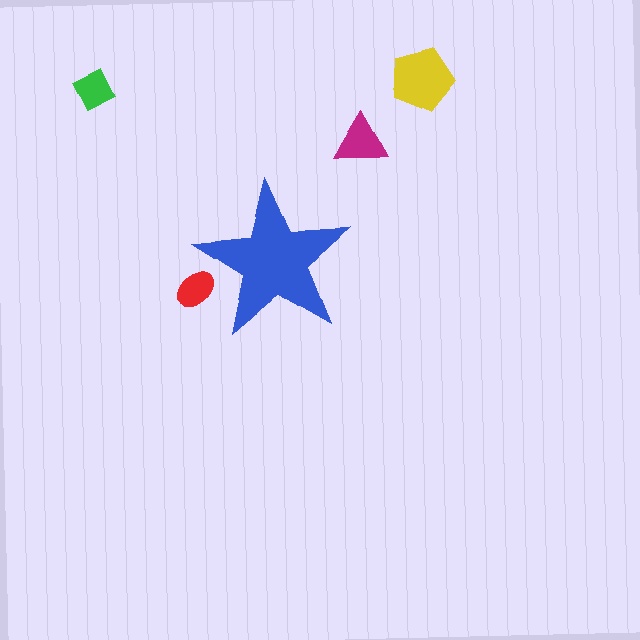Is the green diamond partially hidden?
No, the green diamond is fully visible.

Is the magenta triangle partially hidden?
No, the magenta triangle is fully visible.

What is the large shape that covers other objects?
A blue star.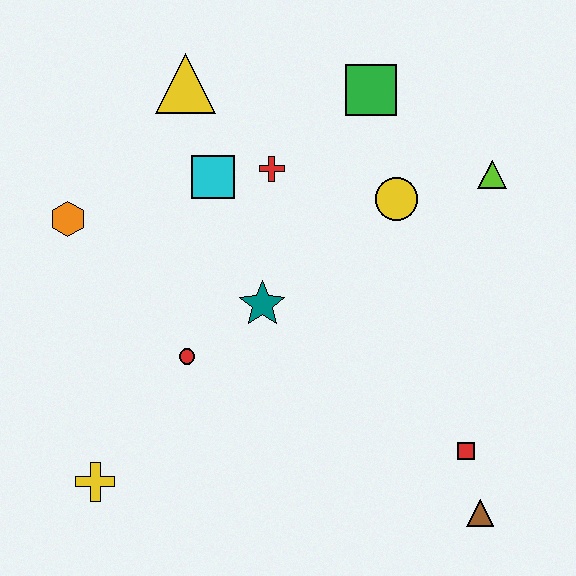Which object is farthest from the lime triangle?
The yellow cross is farthest from the lime triangle.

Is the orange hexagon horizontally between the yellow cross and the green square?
No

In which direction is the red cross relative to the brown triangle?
The red cross is above the brown triangle.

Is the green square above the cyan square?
Yes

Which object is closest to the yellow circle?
The lime triangle is closest to the yellow circle.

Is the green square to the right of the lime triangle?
No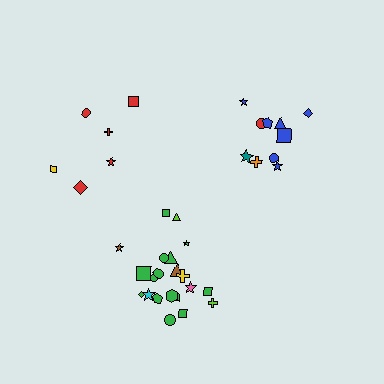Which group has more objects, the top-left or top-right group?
The top-right group.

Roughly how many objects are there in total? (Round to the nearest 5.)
Roughly 40 objects in total.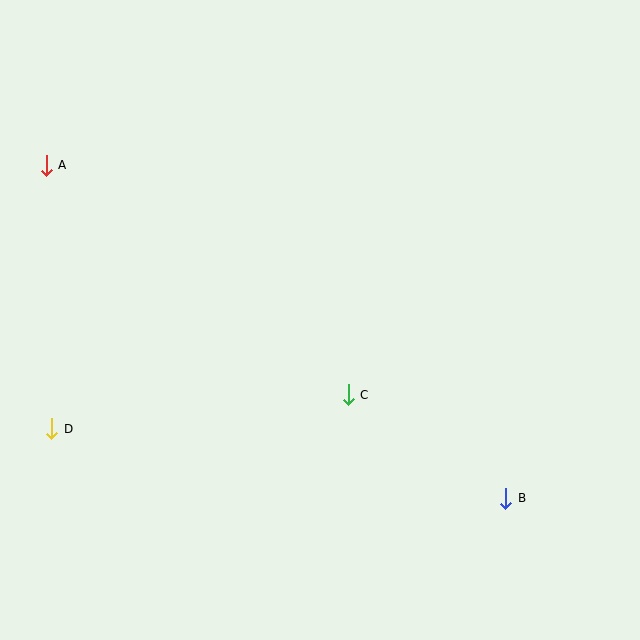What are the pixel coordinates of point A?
Point A is at (46, 165).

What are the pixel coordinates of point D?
Point D is at (52, 429).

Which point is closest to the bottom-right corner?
Point B is closest to the bottom-right corner.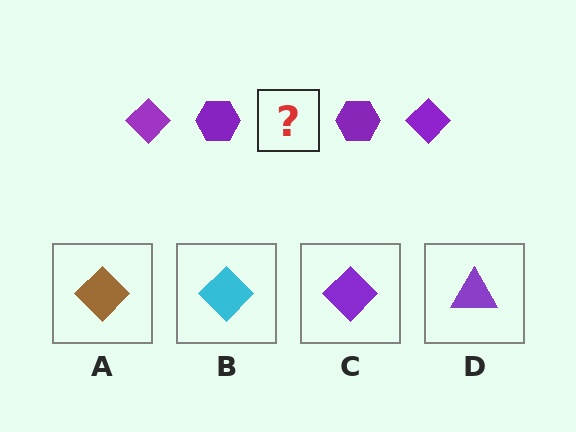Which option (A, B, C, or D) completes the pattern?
C.